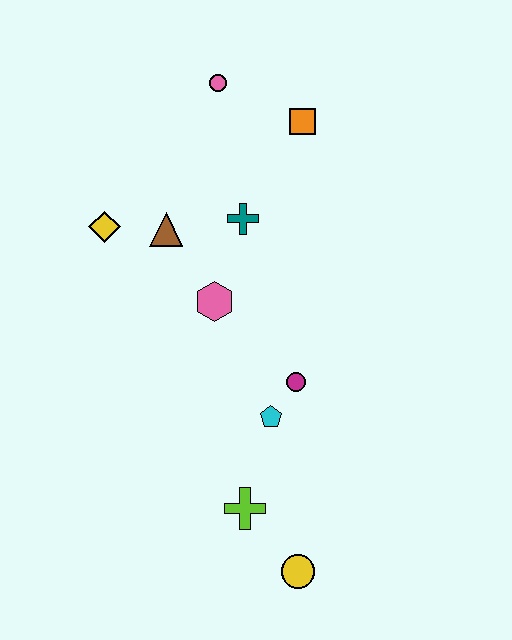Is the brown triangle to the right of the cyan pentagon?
No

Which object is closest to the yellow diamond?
The brown triangle is closest to the yellow diamond.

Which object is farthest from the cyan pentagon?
The pink circle is farthest from the cyan pentagon.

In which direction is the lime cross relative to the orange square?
The lime cross is below the orange square.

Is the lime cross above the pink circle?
No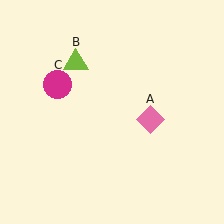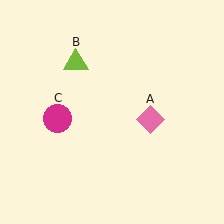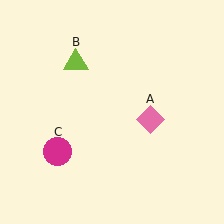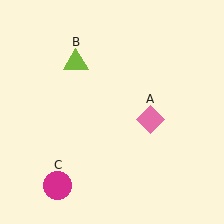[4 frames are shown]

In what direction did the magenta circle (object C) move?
The magenta circle (object C) moved down.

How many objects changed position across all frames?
1 object changed position: magenta circle (object C).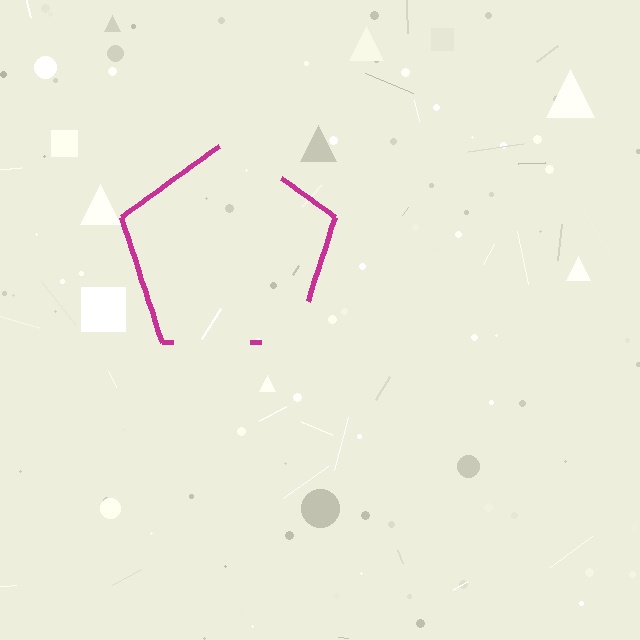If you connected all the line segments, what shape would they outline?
They would outline a pentagon.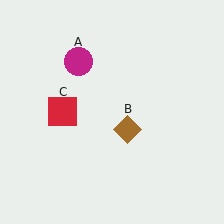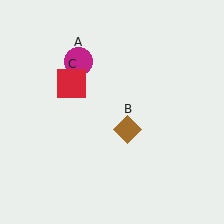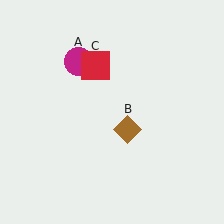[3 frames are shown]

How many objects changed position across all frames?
1 object changed position: red square (object C).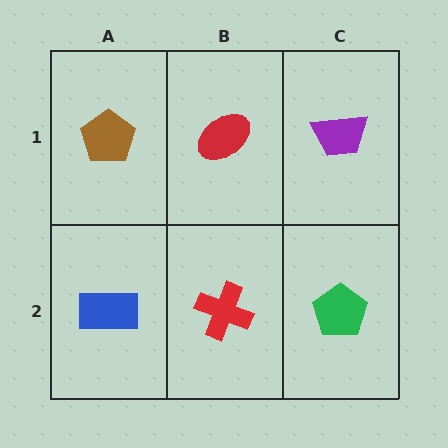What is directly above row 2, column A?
A brown pentagon.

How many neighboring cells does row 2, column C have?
2.